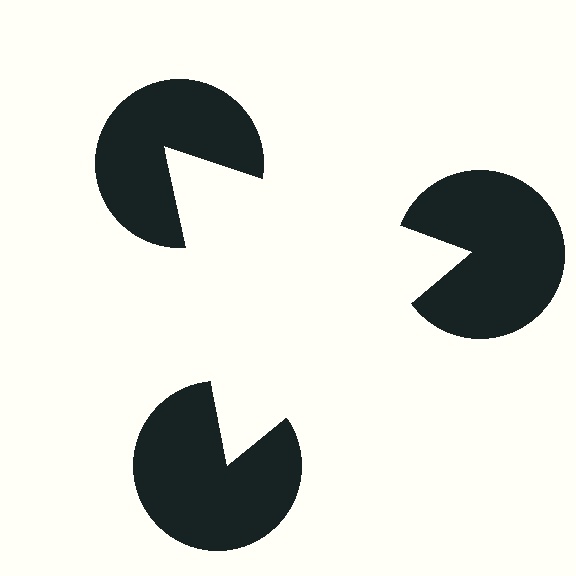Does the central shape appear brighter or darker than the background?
It typically appears slightly brighter than the background, even though no actual brightness change is drawn.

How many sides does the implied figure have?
3 sides.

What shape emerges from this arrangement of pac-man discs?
An illusory triangle — its edges are inferred from the aligned wedge cuts in the pac-man discs, not physically drawn.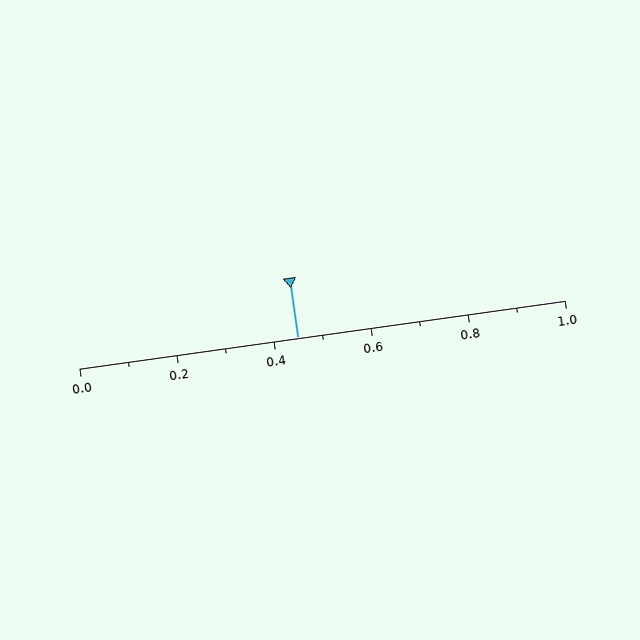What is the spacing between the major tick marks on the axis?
The major ticks are spaced 0.2 apart.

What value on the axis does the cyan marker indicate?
The marker indicates approximately 0.45.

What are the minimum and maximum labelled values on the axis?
The axis runs from 0.0 to 1.0.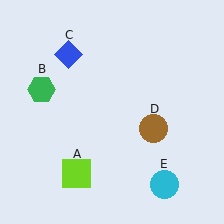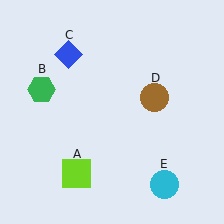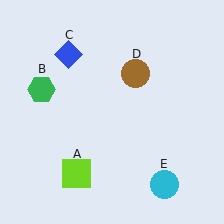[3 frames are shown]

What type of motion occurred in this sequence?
The brown circle (object D) rotated counterclockwise around the center of the scene.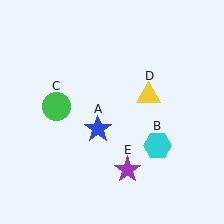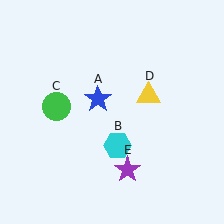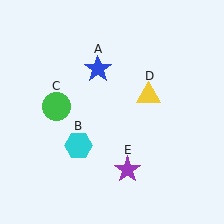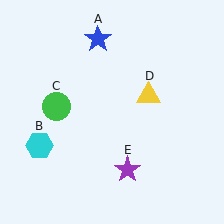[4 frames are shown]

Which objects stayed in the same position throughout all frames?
Green circle (object C) and yellow triangle (object D) and purple star (object E) remained stationary.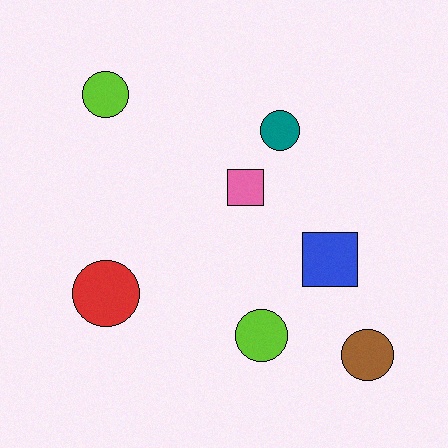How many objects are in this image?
There are 7 objects.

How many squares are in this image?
There are 2 squares.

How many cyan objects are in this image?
There are no cyan objects.